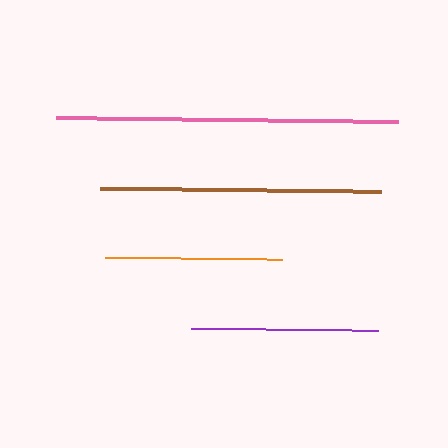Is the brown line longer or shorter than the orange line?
The brown line is longer than the orange line.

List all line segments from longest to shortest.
From longest to shortest: pink, brown, purple, orange.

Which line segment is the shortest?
The orange line is the shortest at approximately 178 pixels.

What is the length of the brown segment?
The brown segment is approximately 281 pixels long.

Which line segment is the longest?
The pink line is the longest at approximately 342 pixels.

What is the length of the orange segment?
The orange segment is approximately 178 pixels long.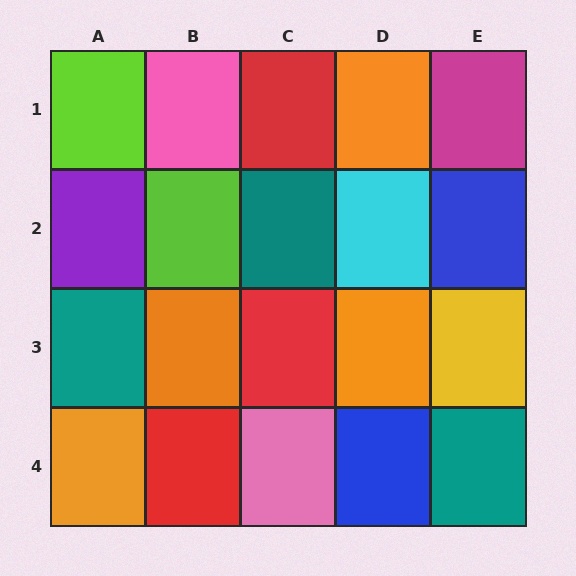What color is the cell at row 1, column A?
Lime.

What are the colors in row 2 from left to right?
Purple, lime, teal, cyan, blue.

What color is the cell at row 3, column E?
Yellow.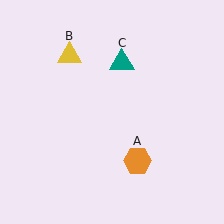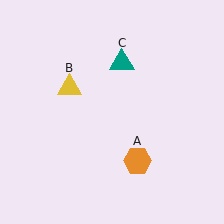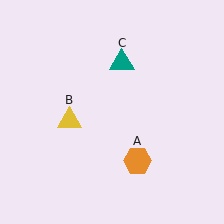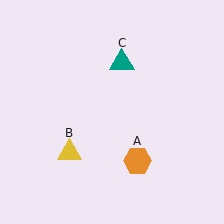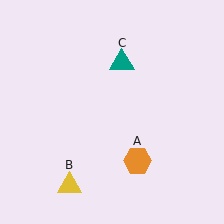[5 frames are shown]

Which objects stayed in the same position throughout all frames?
Orange hexagon (object A) and teal triangle (object C) remained stationary.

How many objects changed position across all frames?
1 object changed position: yellow triangle (object B).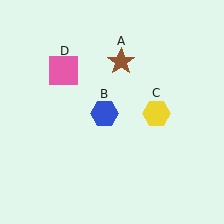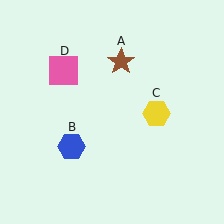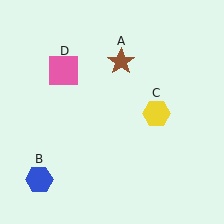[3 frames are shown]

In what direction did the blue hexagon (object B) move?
The blue hexagon (object B) moved down and to the left.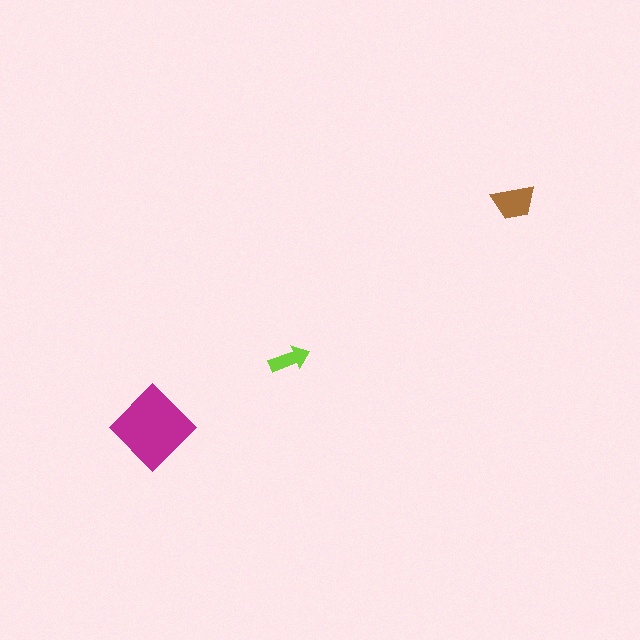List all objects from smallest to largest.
The lime arrow, the brown trapezoid, the magenta diamond.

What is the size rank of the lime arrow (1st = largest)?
3rd.